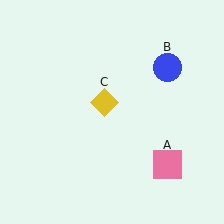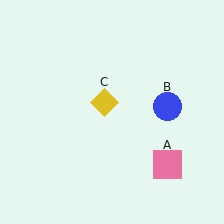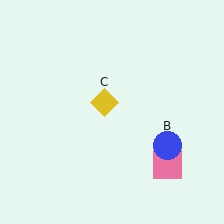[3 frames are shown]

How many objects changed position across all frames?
1 object changed position: blue circle (object B).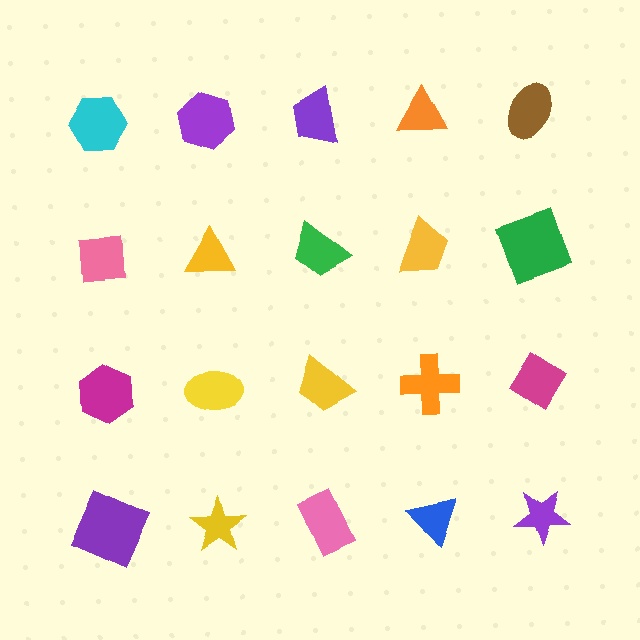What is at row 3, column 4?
An orange cross.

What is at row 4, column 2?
A yellow star.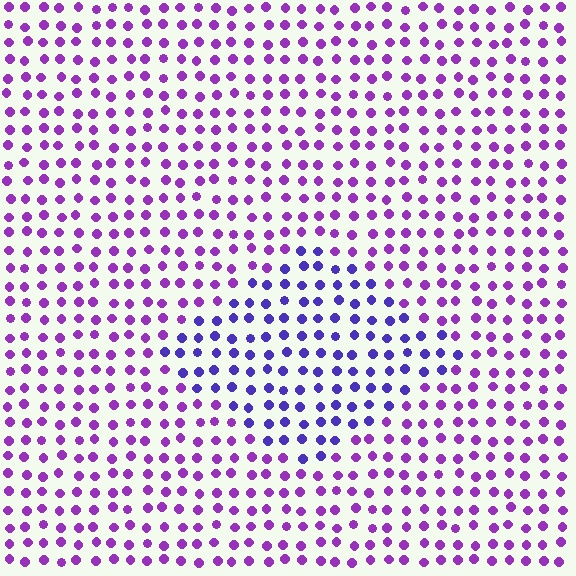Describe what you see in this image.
The image is filled with small purple elements in a uniform arrangement. A diamond-shaped region is visible where the elements are tinted to a slightly different hue, forming a subtle color boundary.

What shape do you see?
I see a diamond.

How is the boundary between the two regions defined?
The boundary is defined purely by a slight shift in hue (about 35 degrees). Spacing, size, and orientation are identical on both sides.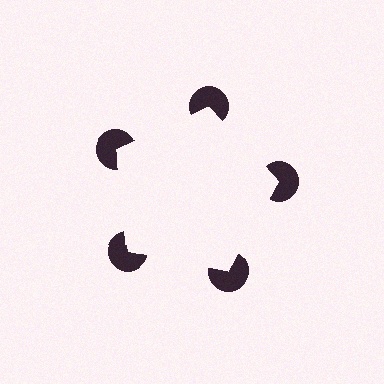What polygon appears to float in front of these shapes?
An illusory pentagon — its edges are inferred from the aligned wedge cuts in the pac-man discs, not physically drawn.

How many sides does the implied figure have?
5 sides.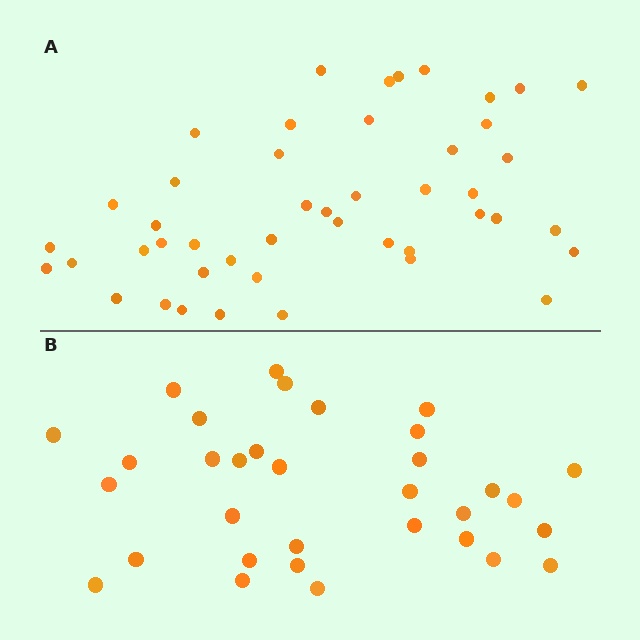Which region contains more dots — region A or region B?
Region A (the top region) has more dots.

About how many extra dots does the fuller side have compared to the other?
Region A has approximately 15 more dots than region B.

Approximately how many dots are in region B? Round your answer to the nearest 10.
About 30 dots. (The exact count is 33, which rounds to 30.)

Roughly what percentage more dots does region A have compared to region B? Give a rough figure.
About 40% more.